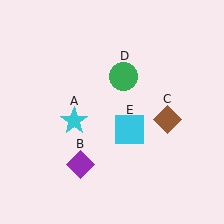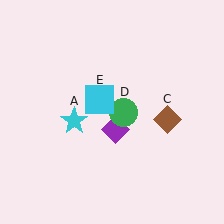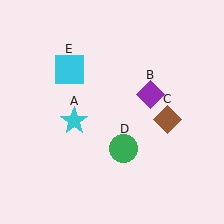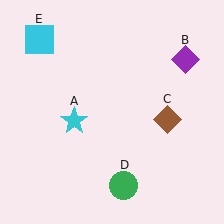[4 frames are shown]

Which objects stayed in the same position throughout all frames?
Cyan star (object A) and brown diamond (object C) remained stationary.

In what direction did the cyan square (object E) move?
The cyan square (object E) moved up and to the left.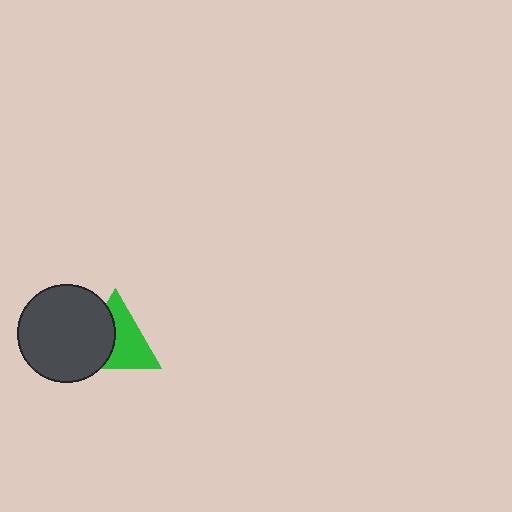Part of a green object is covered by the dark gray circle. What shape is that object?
It is a triangle.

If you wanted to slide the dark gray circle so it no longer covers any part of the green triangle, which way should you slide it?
Slide it left — that is the most direct way to separate the two shapes.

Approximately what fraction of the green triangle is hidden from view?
Roughly 42% of the green triangle is hidden behind the dark gray circle.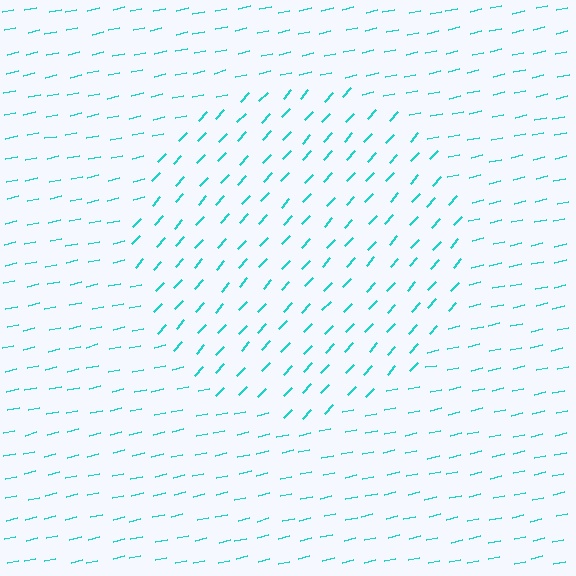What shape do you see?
I see a circle.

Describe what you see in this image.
The image is filled with small cyan line segments. A circle region in the image has lines oriented differently from the surrounding lines, creating a visible texture boundary.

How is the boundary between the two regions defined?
The boundary is defined purely by a change in line orientation (approximately 35 degrees difference). All lines are the same color and thickness.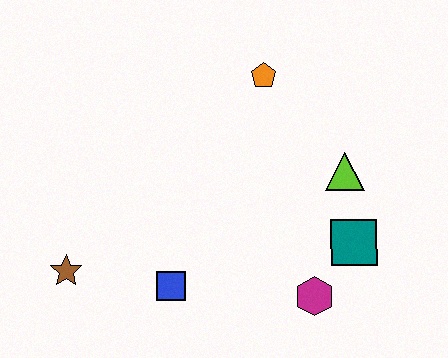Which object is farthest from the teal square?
The brown star is farthest from the teal square.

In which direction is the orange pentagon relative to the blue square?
The orange pentagon is above the blue square.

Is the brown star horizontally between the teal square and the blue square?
No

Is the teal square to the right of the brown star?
Yes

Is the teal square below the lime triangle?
Yes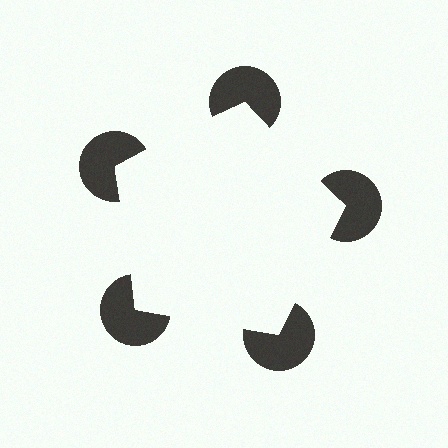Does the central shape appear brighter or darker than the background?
It typically appears slightly brighter than the background, even though no actual brightness change is drawn.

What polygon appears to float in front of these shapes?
An illusory pentagon — its edges are inferred from the aligned wedge cuts in the pac-man discs, not physically drawn.